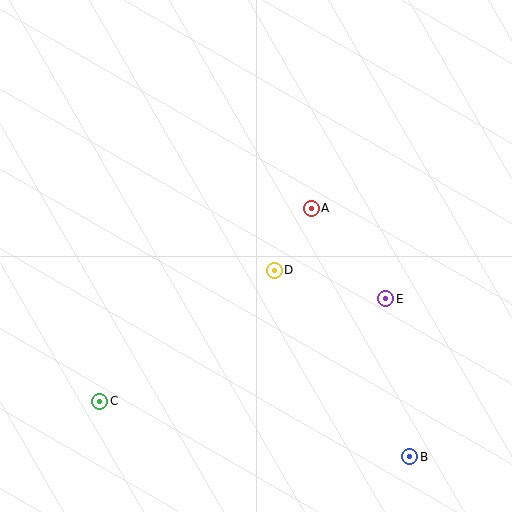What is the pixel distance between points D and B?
The distance between D and B is 231 pixels.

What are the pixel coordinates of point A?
Point A is at (311, 208).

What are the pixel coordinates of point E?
Point E is at (386, 299).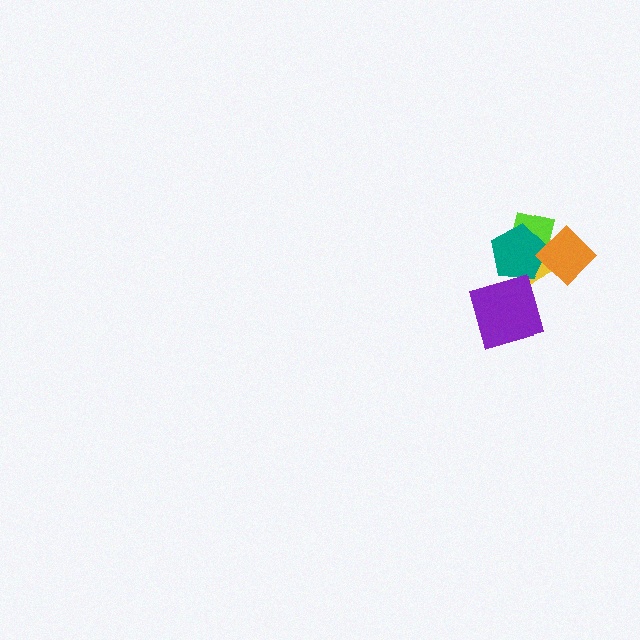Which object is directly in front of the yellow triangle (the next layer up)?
The lime square is directly in front of the yellow triangle.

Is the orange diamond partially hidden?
No, no other shape covers it.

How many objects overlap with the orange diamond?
3 objects overlap with the orange diamond.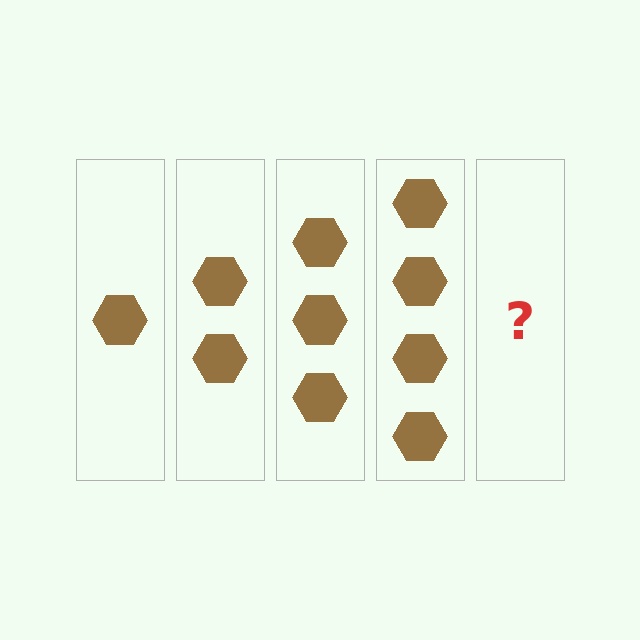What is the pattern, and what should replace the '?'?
The pattern is that each step adds one more hexagon. The '?' should be 5 hexagons.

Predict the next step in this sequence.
The next step is 5 hexagons.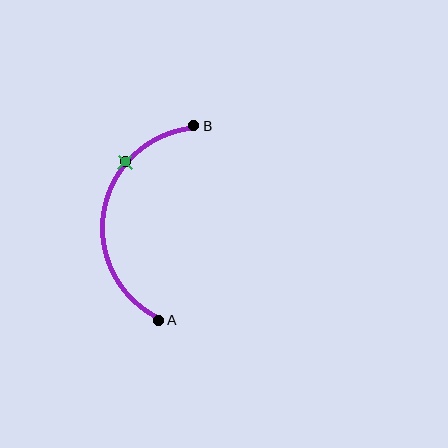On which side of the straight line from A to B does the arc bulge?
The arc bulges to the left of the straight line connecting A and B.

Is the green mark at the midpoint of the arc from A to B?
No. The green mark lies on the arc but is closer to endpoint B. The arc midpoint would be at the point on the curve equidistant along the arc from both A and B.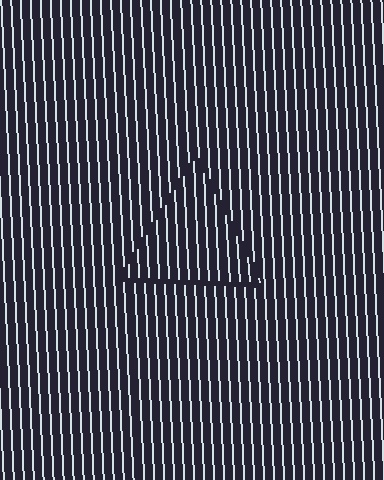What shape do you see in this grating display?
An illusory triangle. The interior of the shape contains the same grating, shifted by half a period — the contour is defined by the phase discontinuity where line-ends from the inner and outer gratings abut.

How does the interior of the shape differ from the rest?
The interior of the shape contains the same grating, shifted by half a period — the contour is defined by the phase discontinuity where line-ends from the inner and outer gratings abut.